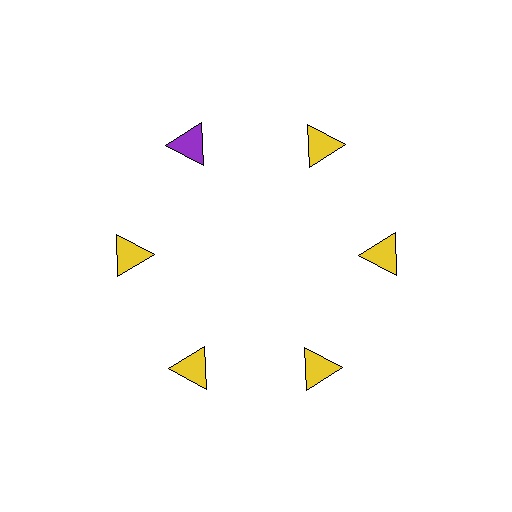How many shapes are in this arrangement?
There are 6 shapes arranged in a ring pattern.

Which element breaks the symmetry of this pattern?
The purple triangle at roughly the 11 o'clock position breaks the symmetry. All other shapes are yellow triangles.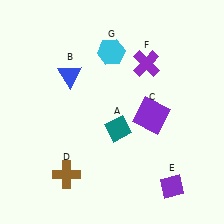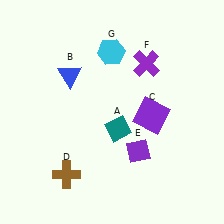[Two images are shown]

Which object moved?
The purple diamond (E) moved up.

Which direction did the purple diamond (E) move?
The purple diamond (E) moved up.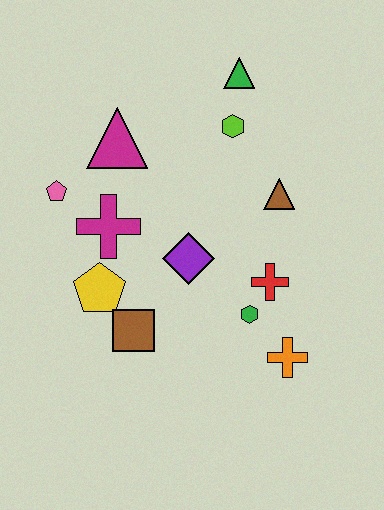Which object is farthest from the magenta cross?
The orange cross is farthest from the magenta cross.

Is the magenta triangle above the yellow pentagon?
Yes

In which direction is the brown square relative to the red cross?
The brown square is to the left of the red cross.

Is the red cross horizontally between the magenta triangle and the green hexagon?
No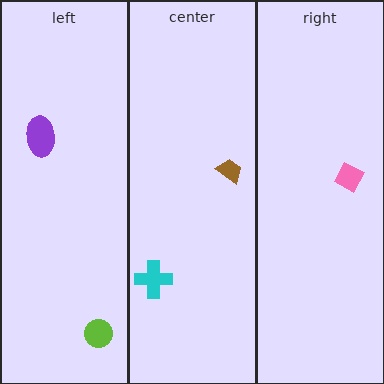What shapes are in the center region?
The cyan cross, the brown trapezoid.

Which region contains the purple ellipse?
The left region.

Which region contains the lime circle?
The left region.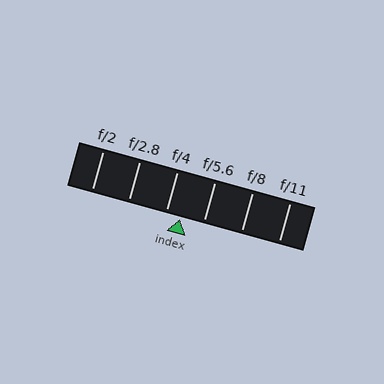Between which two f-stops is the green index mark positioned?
The index mark is between f/4 and f/5.6.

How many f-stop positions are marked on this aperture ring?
There are 6 f-stop positions marked.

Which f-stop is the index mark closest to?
The index mark is closest to f/4.